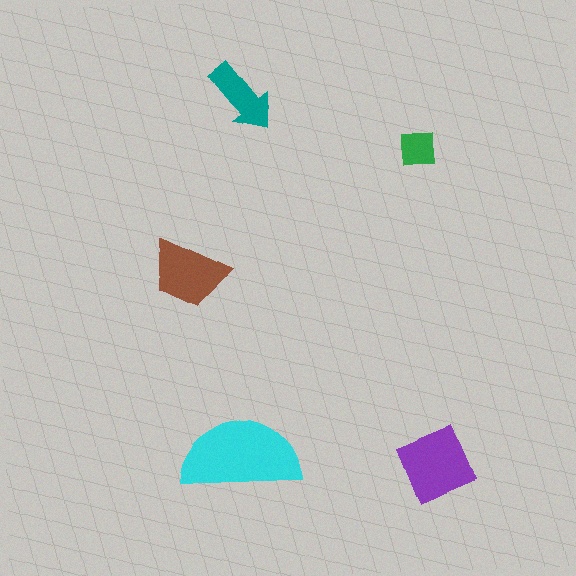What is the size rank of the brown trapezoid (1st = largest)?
3rd.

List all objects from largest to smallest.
The cyan semicircle, the purple square, the brown trapezoid, the teal arrow, the green square.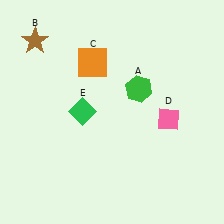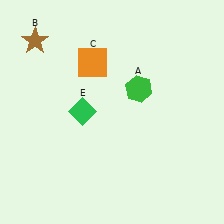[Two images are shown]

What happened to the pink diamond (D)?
The pink diamond (D) was removed in Image 2. It was in the bottom-right area of Image 1.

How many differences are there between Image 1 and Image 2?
There is 1 difference between the two images.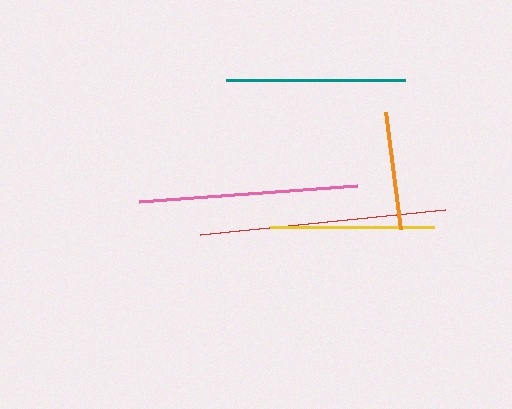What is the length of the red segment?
The red segment is approximately 246 pixels long.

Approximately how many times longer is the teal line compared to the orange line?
The teal line is approximately 1.5 times the length of the orange line.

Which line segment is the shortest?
The orange line is the shortest at approximately 118 pixels.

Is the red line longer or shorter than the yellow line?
The red line is longer than the yellow line.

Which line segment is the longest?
The red line is the longest at approximately 246 pixels.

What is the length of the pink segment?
The pink segment is approximately 219 pixels long.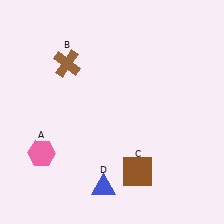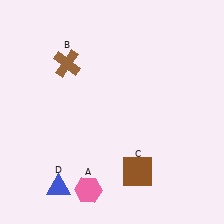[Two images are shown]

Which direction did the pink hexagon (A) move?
The pink hexagon (A) moved right.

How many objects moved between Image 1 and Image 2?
2 objects moved between the two images.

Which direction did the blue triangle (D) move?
The blue triangle (D) moved left.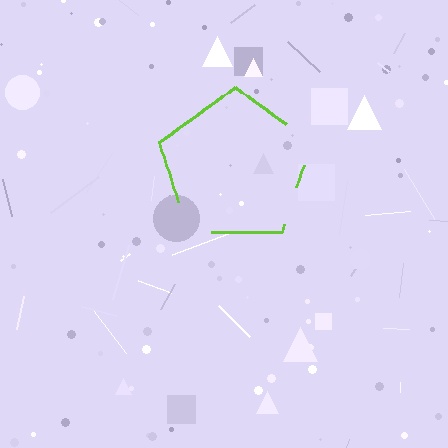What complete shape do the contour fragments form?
The contour fragments form a pentagon.